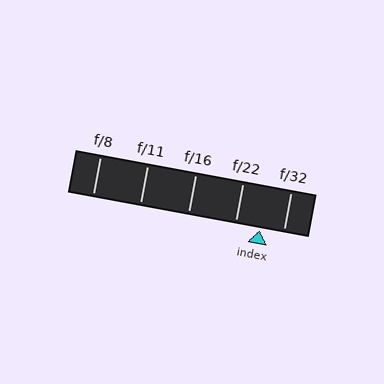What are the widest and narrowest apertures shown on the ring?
The widest aperture shown is f/8 and the narrowest is f/32.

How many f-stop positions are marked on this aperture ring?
There are 5 f-stop positions marked.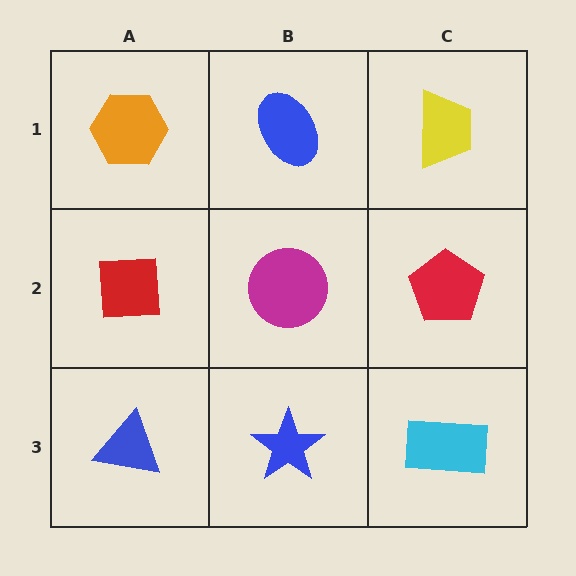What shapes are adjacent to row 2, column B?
A blue ellipse (row 1, column B), a blue star (row 3, column B), a red square (row 2, column A), a red pentagon (row 2, column C).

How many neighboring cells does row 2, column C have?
3.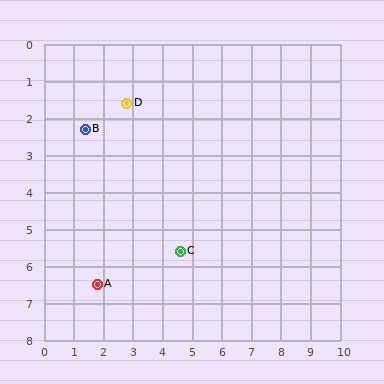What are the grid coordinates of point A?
Point A is at approximately (1.8, 6.5).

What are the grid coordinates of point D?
Point D is at approximately (2.8, 1.6).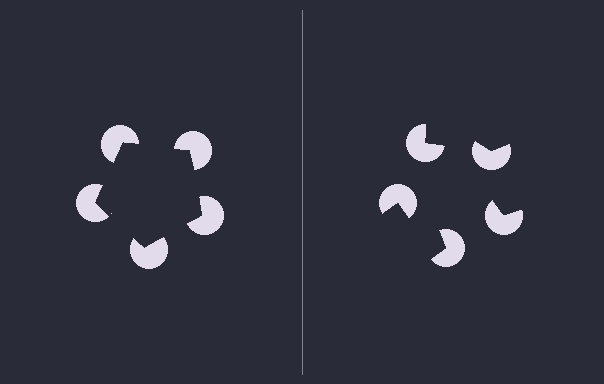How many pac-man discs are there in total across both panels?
10 — 5 on each side.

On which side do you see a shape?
An illusory pentagon appears on the left side. On the right side the wedge cuts are rotated, so no coherent shape forms.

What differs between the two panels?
The pac-man discs are positioned identically on both sides; only the wedge orientations differ. On the left they align to a pentagon; on the right they are misaligned.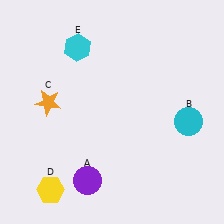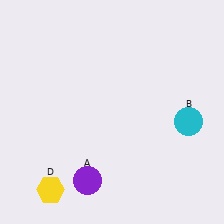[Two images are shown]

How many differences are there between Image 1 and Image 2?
There are 2 differences between the two images.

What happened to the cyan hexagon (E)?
The cyan hexagon (E) was removed in Image 2. It was in the top-left area of Image 1.